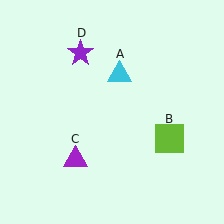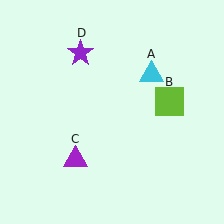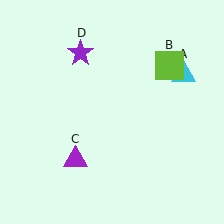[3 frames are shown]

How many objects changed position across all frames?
2 objects changed position: cyan triangle (object A), lime square (object B).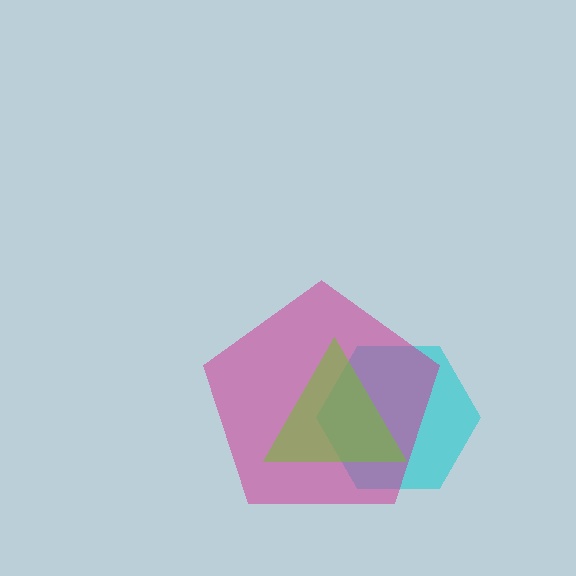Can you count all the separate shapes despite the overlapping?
Yes, there are 3 separate shapes.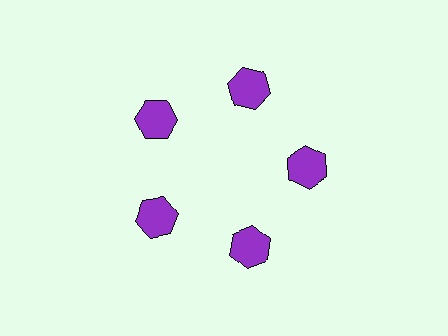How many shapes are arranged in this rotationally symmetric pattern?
There are 5 shapes, arranged in 5 groups of 1.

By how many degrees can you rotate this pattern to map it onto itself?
The pattern maps onto itself every 72 degrees of rotation.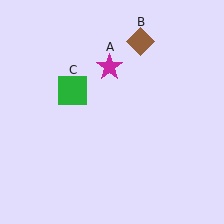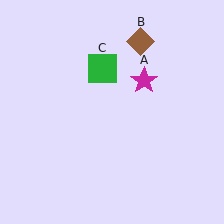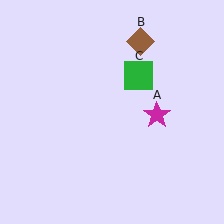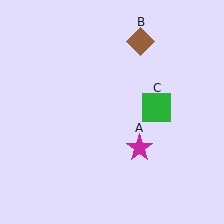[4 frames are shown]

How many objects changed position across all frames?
2 objects changed position: magenta star (object A), green square (object C).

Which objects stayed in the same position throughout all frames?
Brown diamond (object B) remained stationary.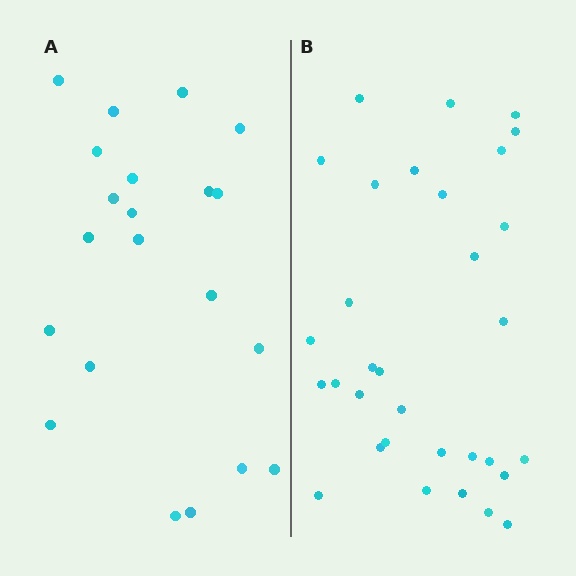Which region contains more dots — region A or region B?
Region B (the right region) has more dots.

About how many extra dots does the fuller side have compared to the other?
Region B has roughly 12 or so more dots than region A.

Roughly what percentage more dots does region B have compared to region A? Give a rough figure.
About 50% more.